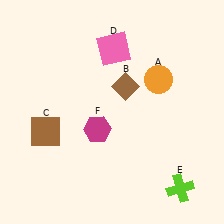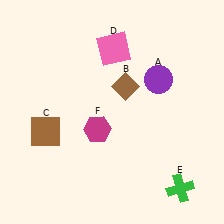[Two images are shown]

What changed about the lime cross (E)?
In Image 1, E is lime. In Image 2, it changed to green.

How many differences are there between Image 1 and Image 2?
There are 2 differences between the two images.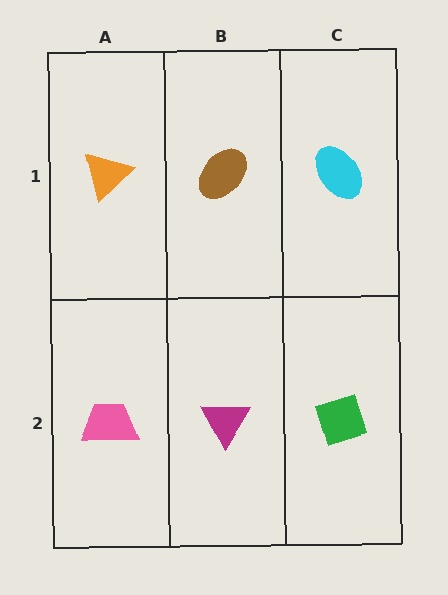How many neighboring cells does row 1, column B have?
3.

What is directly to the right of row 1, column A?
A brown ellipse.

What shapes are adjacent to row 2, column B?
A brown ellipse (row 1, column B), a pink trapezoid (row 2, column A), a green diamond (row 2, column C).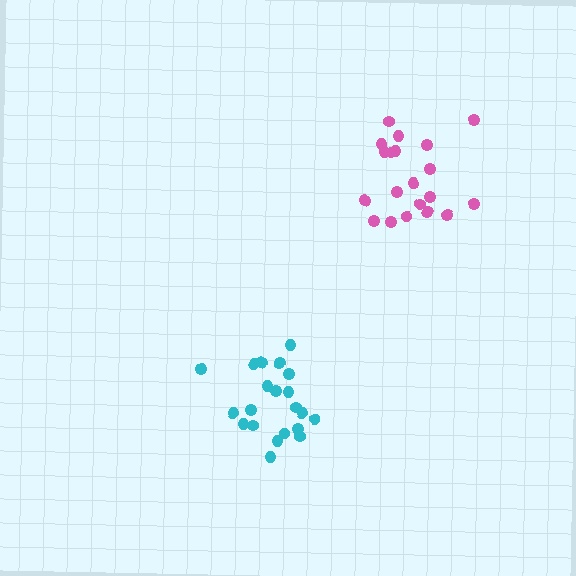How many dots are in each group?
Group 1: 20 dots, Group 2: 21 dots (41 total).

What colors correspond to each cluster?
The clusters are colored: pink, cyan.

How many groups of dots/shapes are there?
There are 2 groups.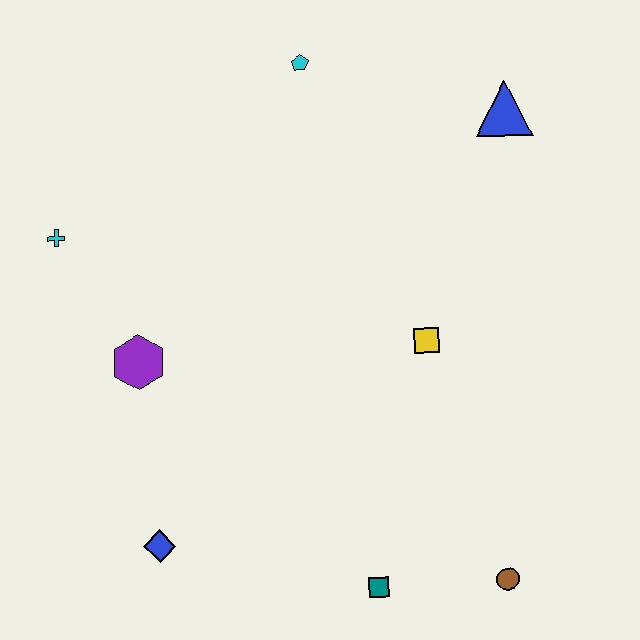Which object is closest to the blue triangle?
The cyan pentagon is closest to the blue triangle.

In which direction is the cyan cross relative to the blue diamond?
The cyan cross is above the blue diamond.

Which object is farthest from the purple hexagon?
The blue triangle is farthest from the purple hexagon.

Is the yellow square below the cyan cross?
Yes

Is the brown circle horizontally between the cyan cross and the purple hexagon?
No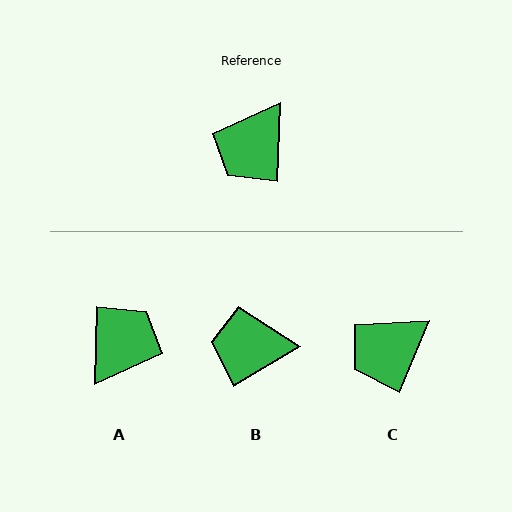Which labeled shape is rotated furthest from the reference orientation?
A, about 180 degrees away.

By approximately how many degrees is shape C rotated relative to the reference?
Approximately 21 degrees clockwise.